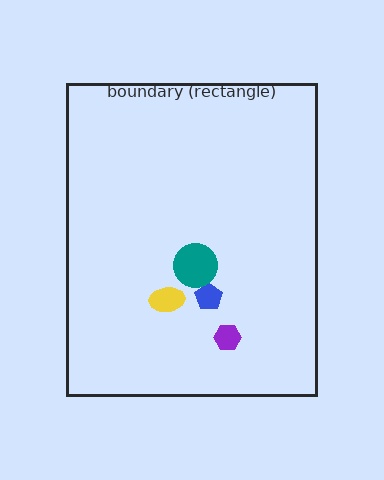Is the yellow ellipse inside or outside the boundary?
Inside.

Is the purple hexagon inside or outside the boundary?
Inside.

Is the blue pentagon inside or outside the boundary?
Inside.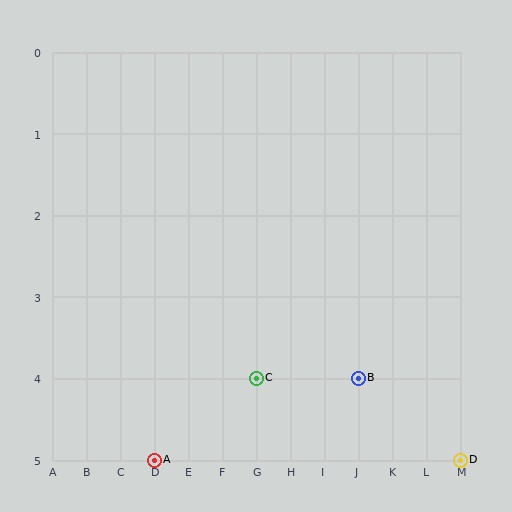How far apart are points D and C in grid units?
Points D and C are 6 columns and 1 row apart (about 6.1 grid units diagonally).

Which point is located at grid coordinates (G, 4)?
Point C is at (G, 4).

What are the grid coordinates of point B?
Point B is at grid coordinates (J, 4).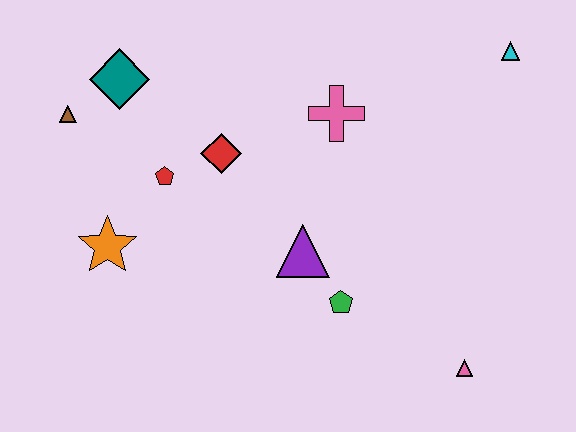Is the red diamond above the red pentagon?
Yes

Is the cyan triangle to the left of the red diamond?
No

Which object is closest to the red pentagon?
The red diamond is closest to the red pentagon.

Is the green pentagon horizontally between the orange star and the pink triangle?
Yes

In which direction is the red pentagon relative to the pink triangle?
The red pentagon is to the left of the pink triangle.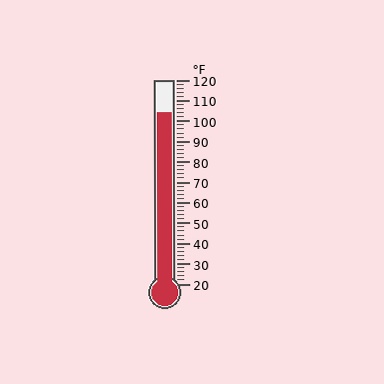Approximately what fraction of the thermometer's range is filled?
The thermometer is filled to approximately 85% of its range.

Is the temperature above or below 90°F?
The temperature is above 90°F.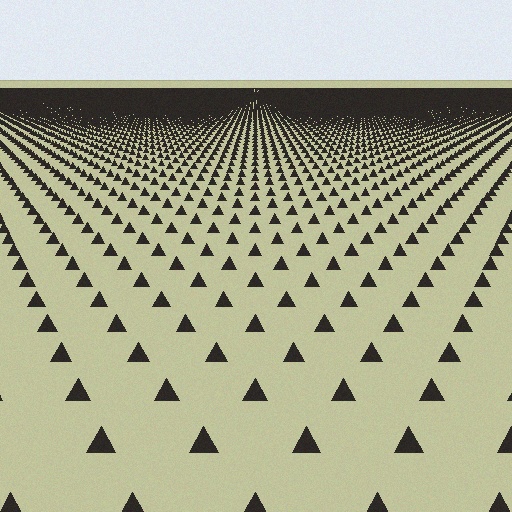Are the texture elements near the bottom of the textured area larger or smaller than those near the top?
Larger. Near the bottom, elements are closer to the viewer and appear at a bigger on-screen size.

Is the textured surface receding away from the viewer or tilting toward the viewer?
The surface is receding away from the viewer. Texture elements get smaller and denser toward the top.